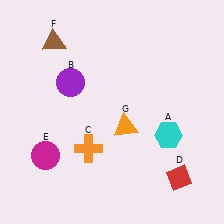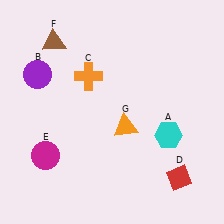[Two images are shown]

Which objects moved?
The objects that moved are: the purple circle (B), the orange cross (C).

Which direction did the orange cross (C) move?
The orange cross (C) moved up.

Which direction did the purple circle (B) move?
The purple circle (B) moved left.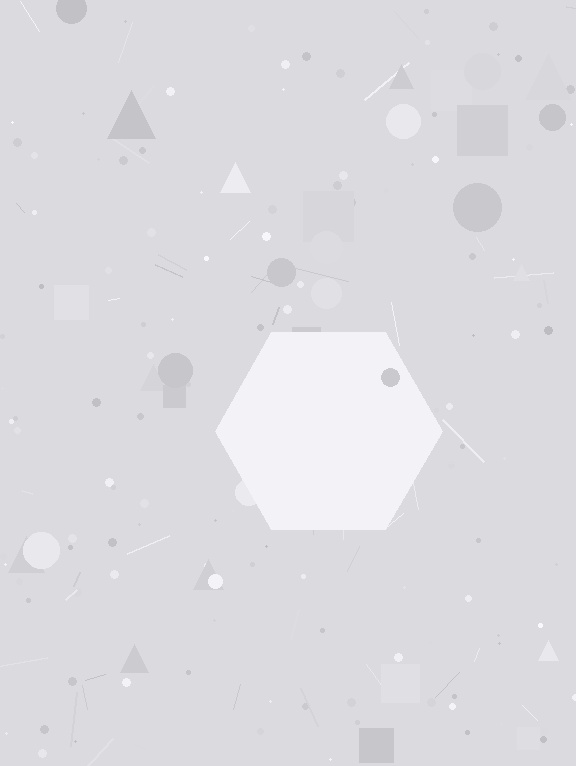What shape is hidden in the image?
A hexagon is hidden in the image.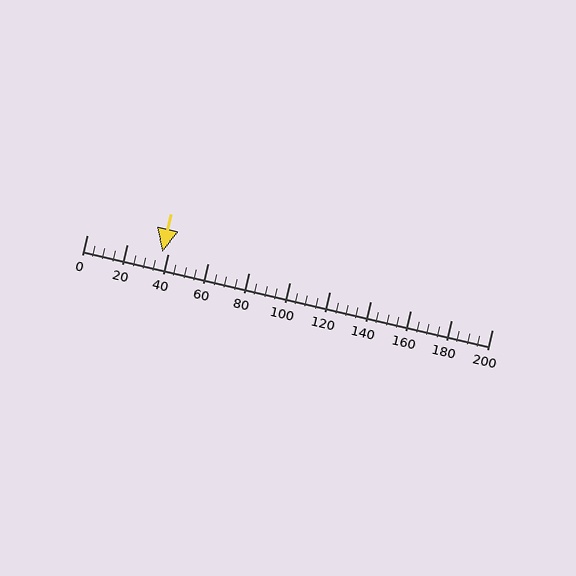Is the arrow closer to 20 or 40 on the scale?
The arrow is closer to 40.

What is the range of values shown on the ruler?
The ruler shows values from 0 to 200.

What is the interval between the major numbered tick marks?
The major tick marks are spaced 20 units apart.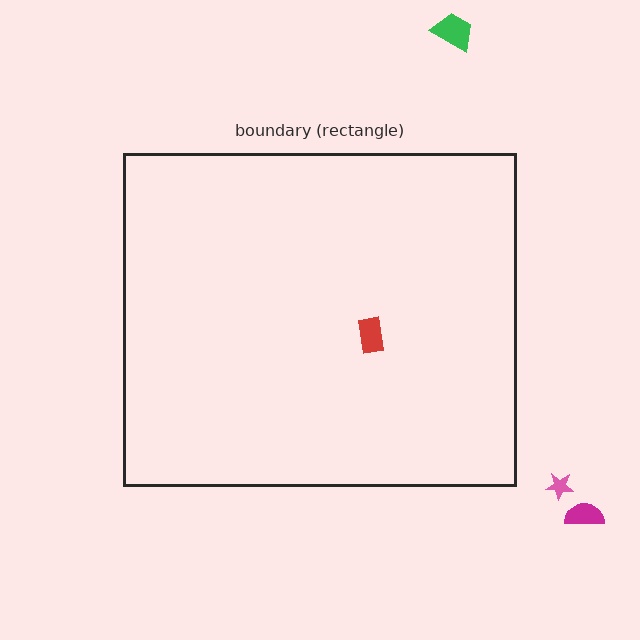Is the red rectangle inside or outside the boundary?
Inside.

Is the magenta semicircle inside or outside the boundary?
Outside.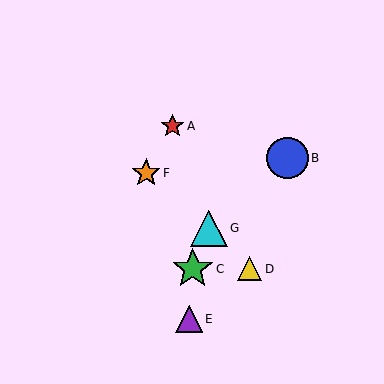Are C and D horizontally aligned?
Yes, both are at y≈269.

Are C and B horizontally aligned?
No, C is at y≈269 and B is at y≈158.